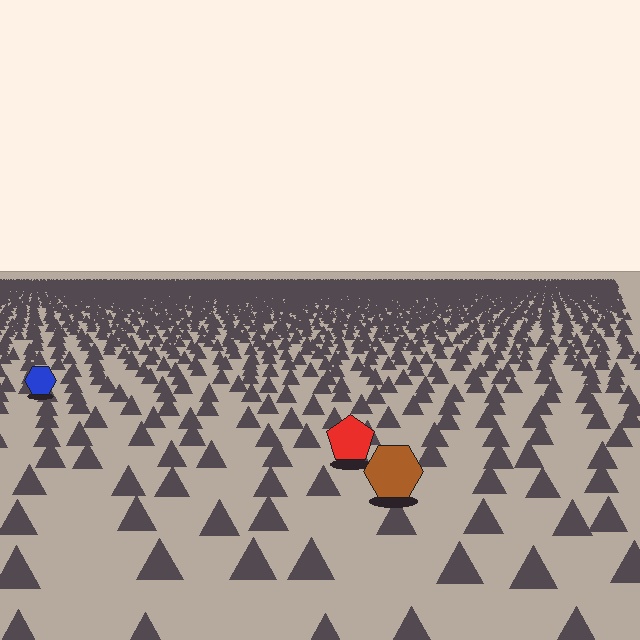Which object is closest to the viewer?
The brown hexagon is closest. The texture marks near it are larger and more spread out.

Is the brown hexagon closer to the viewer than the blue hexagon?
Yes. The brown hexagon is closer — you can tell from the texture gradient: the ground texture is coarser near it.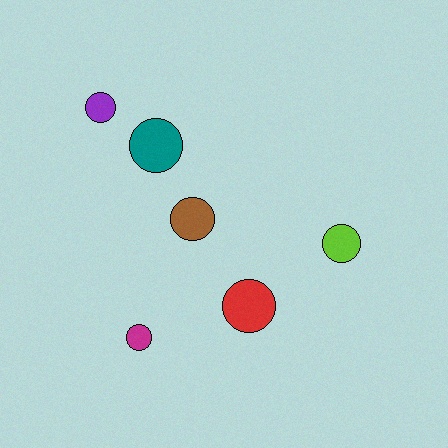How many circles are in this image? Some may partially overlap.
There are 6 circles.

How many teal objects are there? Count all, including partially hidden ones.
There is 1 teal object.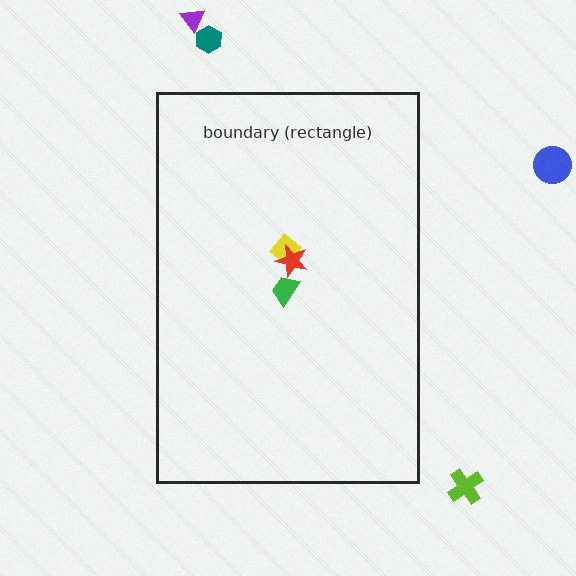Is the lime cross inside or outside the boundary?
Outside.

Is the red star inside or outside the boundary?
Inside.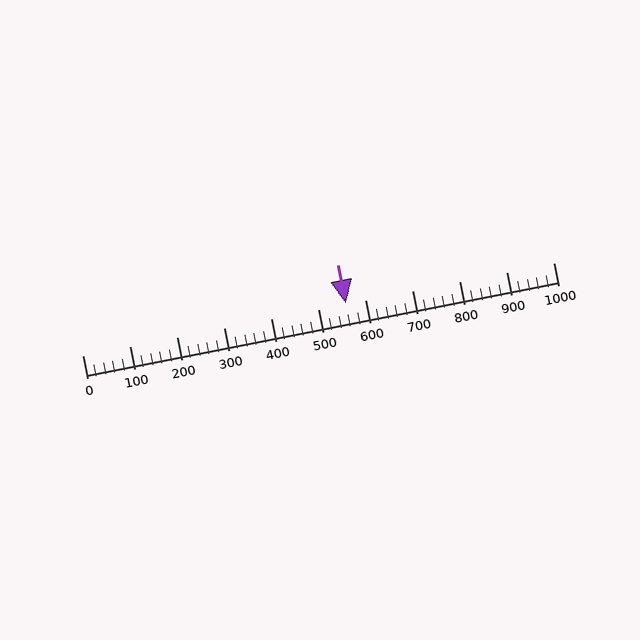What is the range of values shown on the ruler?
The ruler shows values from 0 to 1000.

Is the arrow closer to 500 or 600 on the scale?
The arrow is closer to 600.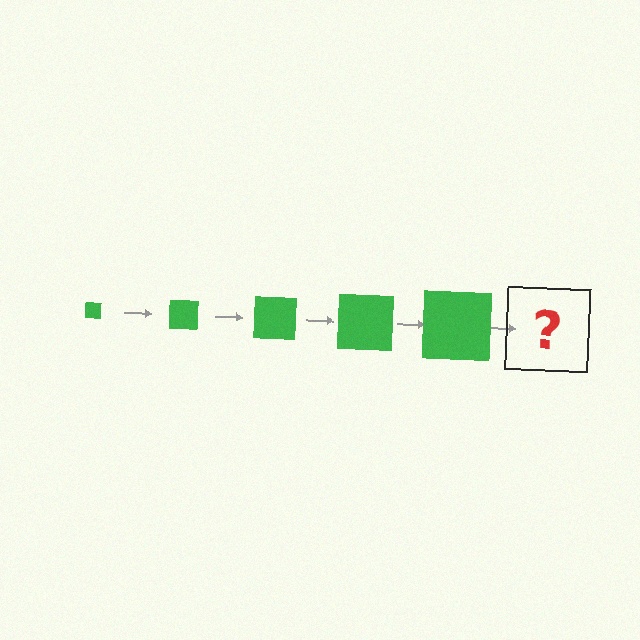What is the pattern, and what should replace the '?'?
The pattern is that the square gets progressively larger each step. The '?' should be a green square, larger than the previous one.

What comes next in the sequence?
The next element should be a green square, larger than the previous one.